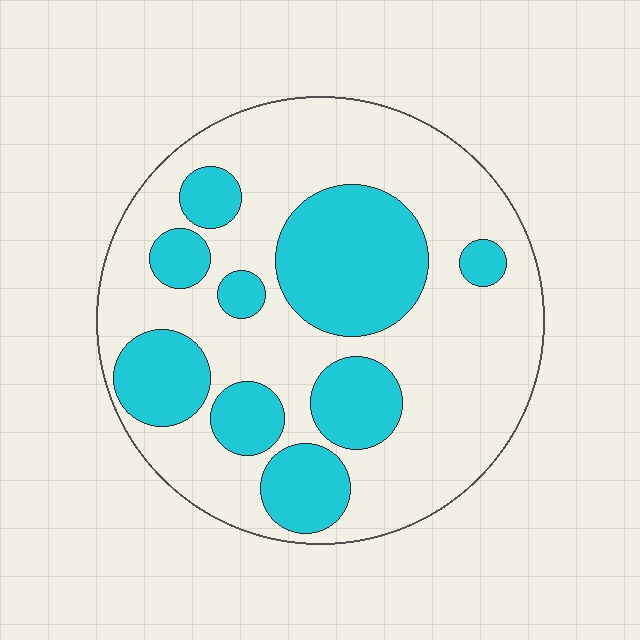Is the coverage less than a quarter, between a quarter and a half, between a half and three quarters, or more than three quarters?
Between a quarter and a half.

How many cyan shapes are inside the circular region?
9.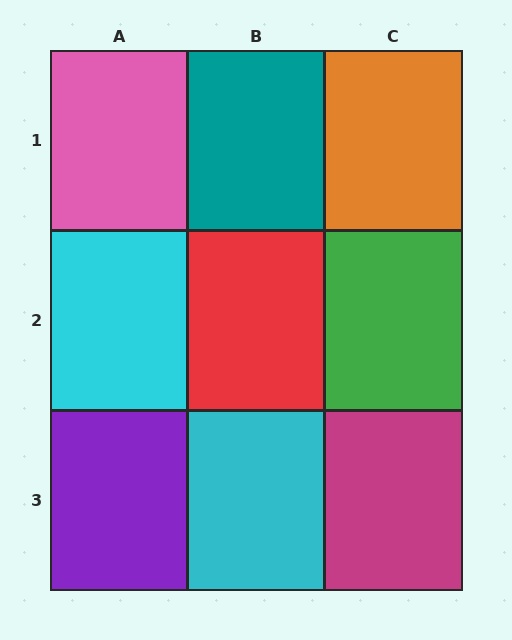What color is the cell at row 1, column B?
Teal.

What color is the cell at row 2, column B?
Red.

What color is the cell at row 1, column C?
Orange.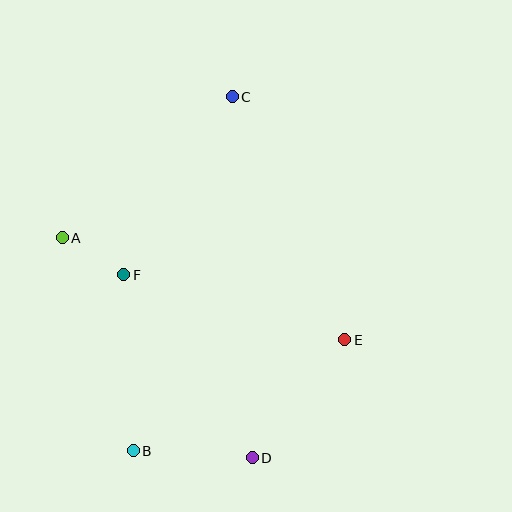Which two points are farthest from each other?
Points B and C are farthest from each other.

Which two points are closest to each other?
Points A and F are closest to each other.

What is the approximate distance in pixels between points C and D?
The distance between C and D is approximately 362 pixels.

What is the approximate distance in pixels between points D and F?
The distance between D and F is approximately 224 pixels.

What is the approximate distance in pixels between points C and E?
The distance between C and E is approximately 268 pixels.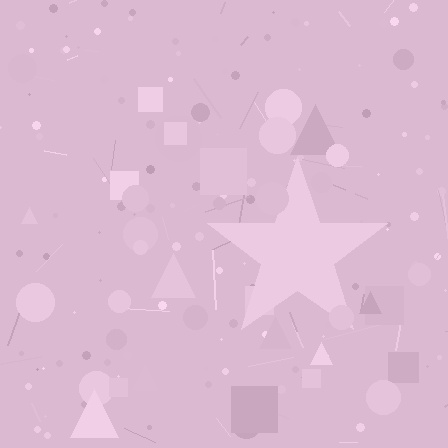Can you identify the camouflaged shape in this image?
The camouflaged shape is a star.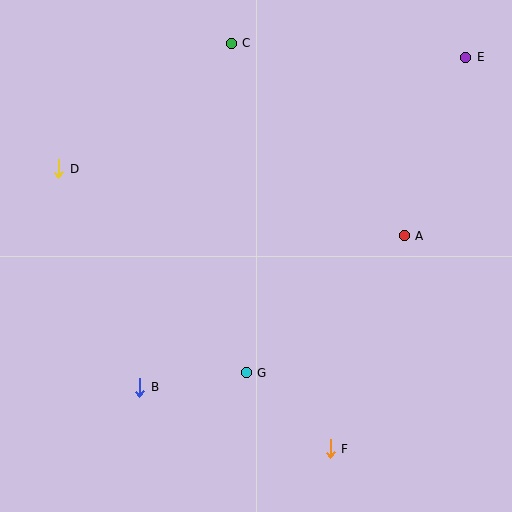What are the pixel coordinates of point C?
Point C is at (231, 43).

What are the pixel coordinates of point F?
Point F is at (330, 449).